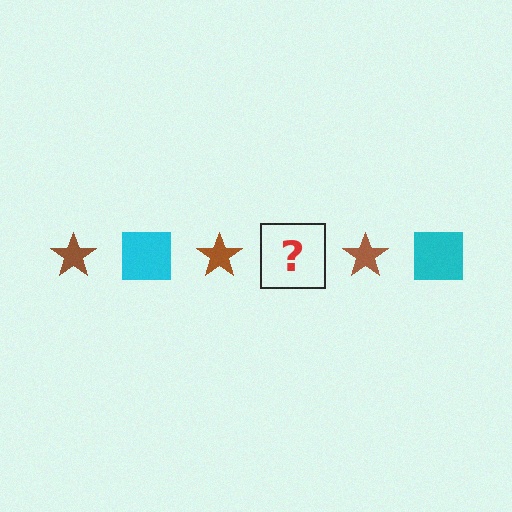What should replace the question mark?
The question mark should be replaced with a cyan square.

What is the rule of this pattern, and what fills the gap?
The rule is that the pattern alternates between brown star and cyan square. The gap should be filled with a cyan square.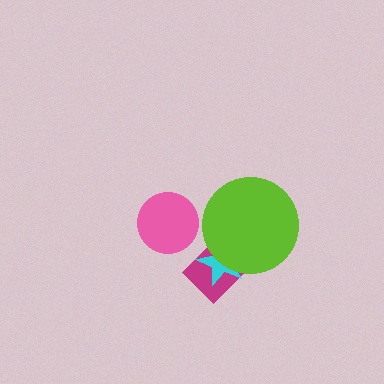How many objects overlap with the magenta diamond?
2 objects overlap with the magenta diamond.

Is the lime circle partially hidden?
No, no other shape covers it.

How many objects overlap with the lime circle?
2 objects overlap with the lime circle.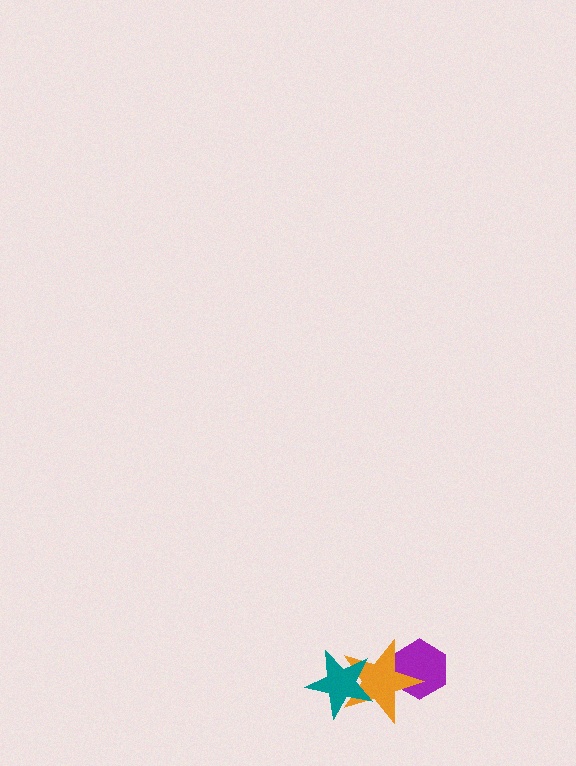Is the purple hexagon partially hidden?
Yes, it is partially covered by another shape.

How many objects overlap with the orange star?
2 objects overlap with the orange star.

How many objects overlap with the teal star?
1 object overlaps with the teal star.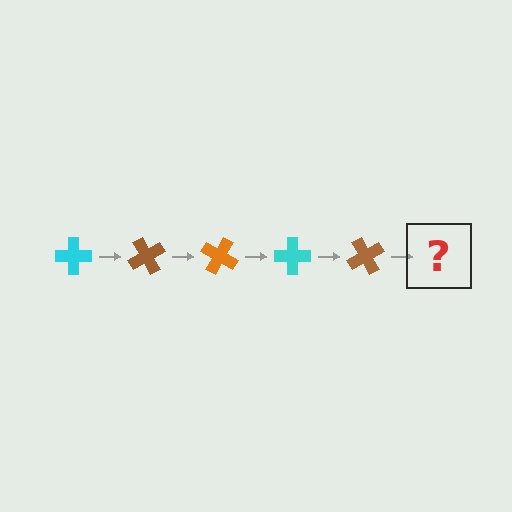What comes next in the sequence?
The next element should be an orange cross, rotated 300 degrees from the start.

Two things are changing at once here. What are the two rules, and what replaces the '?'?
The two rules are that it rotates 60 degrees each step and the color cycles through cyan, brown, and orange. The '?' should be an orange cross, rotated 300 degrees from the start.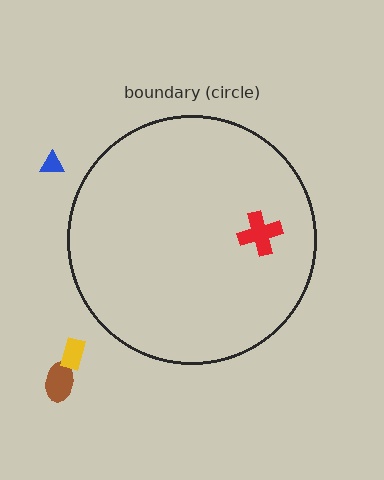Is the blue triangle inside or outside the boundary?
Outside.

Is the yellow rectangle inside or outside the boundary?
Outside.